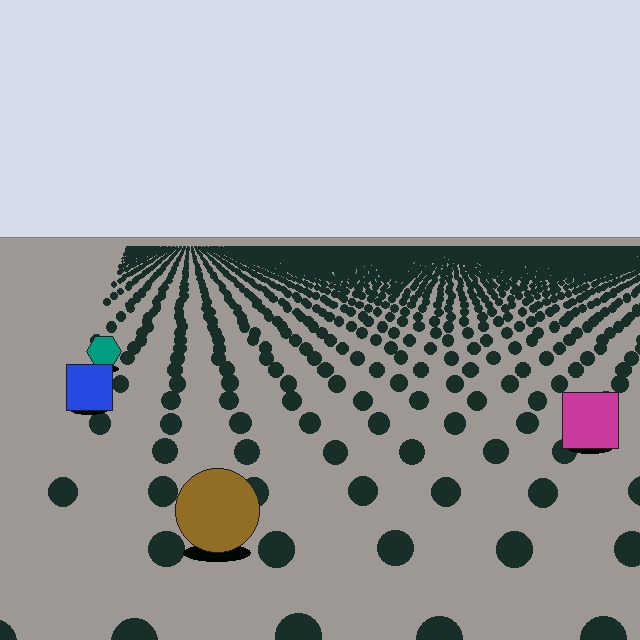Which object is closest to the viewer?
The brown circle is closest. The texture marks near it are larger and more spread out.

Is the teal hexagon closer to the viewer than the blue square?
No. The blue square is closer — you can tell from the texture gradient: the ground texture is coarser near it.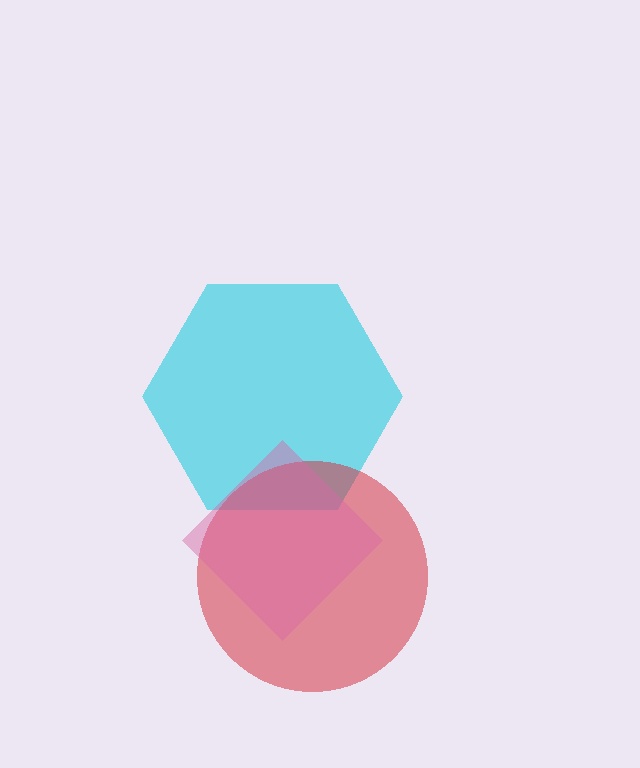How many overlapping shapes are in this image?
There are 3 overlapping shapes in the image.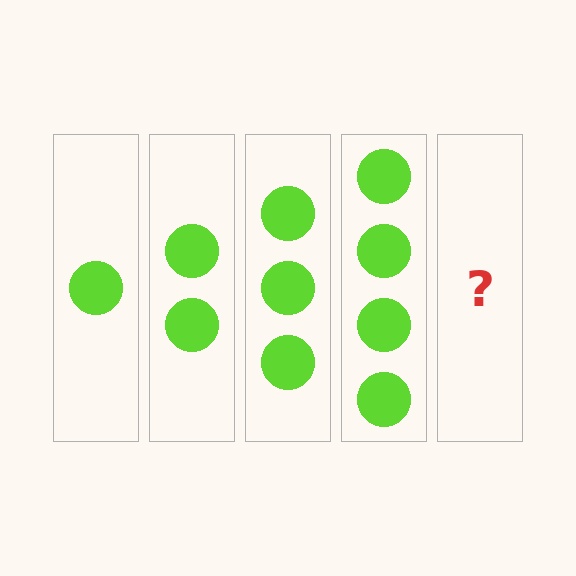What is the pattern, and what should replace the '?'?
The pattern is that each step adds one more circle. The '?' should be 5 circles.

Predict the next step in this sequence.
The next step is 5 circles.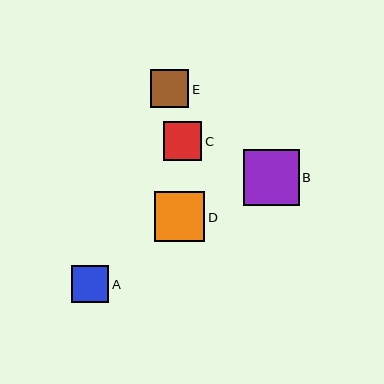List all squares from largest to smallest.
From largest to smallest: B, D, C, E, A.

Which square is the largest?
Square B is the largest with a size of approximately 56 pixels.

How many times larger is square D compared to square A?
Square D is approximately 1.4 times the size of square A.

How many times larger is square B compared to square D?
Square B is approximately 1.1 times the size of square D.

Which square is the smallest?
Square A is the smallest with a size of approximately 37 pixels.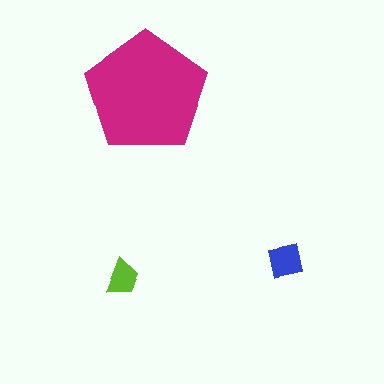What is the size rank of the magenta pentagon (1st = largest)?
1st.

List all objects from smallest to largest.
The lime trapezoid, the blue square, the magenta pentagon.